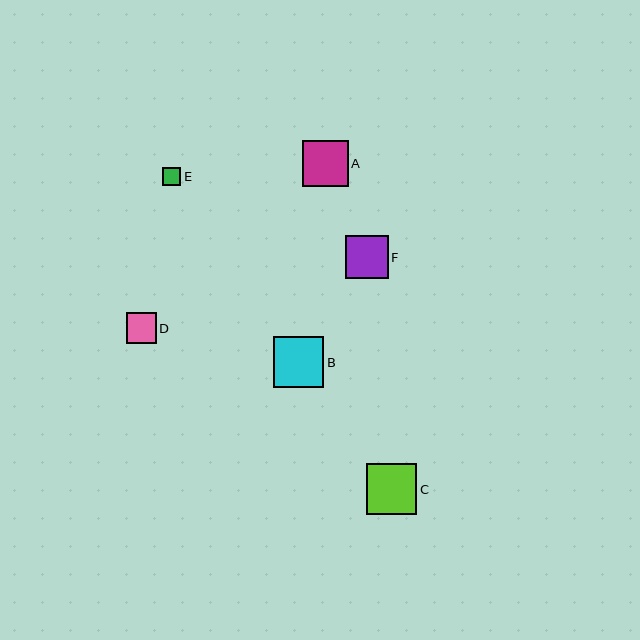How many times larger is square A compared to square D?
Square A is approximately 1.5 times the size of square D.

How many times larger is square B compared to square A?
Square B is approximately 1.1 times the size of square A.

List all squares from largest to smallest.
From largest to smallest: B, C, A, F, D, E.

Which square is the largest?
Square B is the largest with a size of approximately 51 pixels.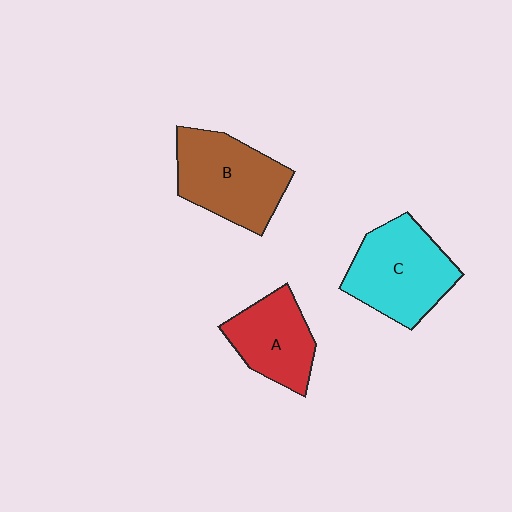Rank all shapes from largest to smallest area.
From largest to smallest: C (cyan), B (brown), A (red).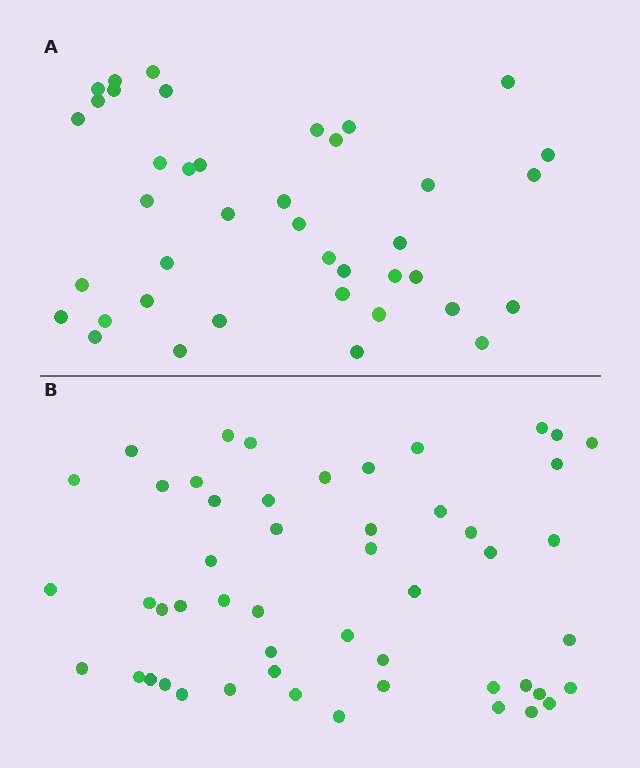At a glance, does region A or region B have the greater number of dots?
Region B (the bottom region) has more dots.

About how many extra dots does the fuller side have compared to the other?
Region B has roughly 12 or so more dots than region A.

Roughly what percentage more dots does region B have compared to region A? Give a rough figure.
About 30% more.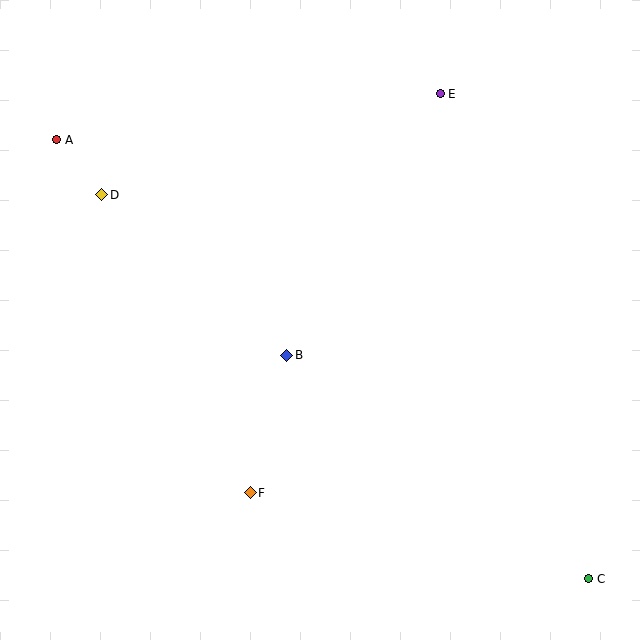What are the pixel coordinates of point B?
Point B is at (287, 355).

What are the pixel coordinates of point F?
Point F is at (250, 493).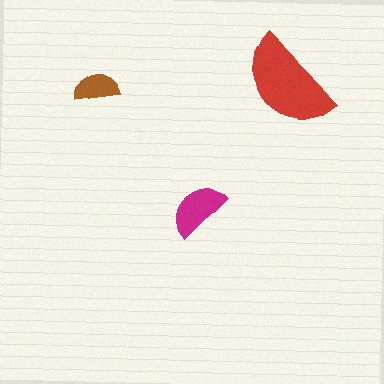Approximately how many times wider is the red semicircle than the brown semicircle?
About 2 times wider.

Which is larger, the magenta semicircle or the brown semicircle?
The magenta one.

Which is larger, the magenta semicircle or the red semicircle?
The red one.